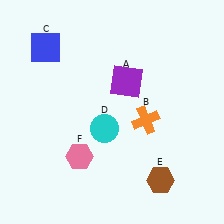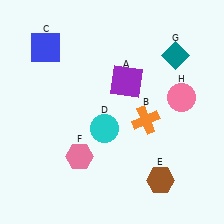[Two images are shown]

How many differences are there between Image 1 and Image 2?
There are 2 differences between the two images.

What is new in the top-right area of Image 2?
A pink circle (H) was added in the top-right area of Image 2.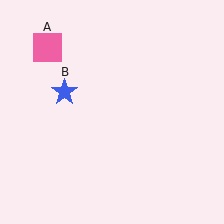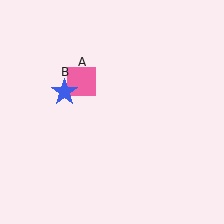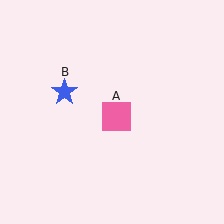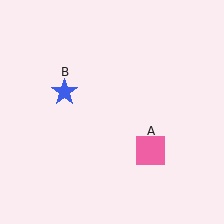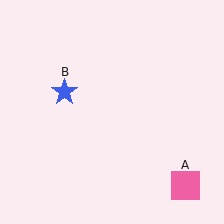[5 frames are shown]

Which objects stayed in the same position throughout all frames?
Blue star (object B) remained stationary.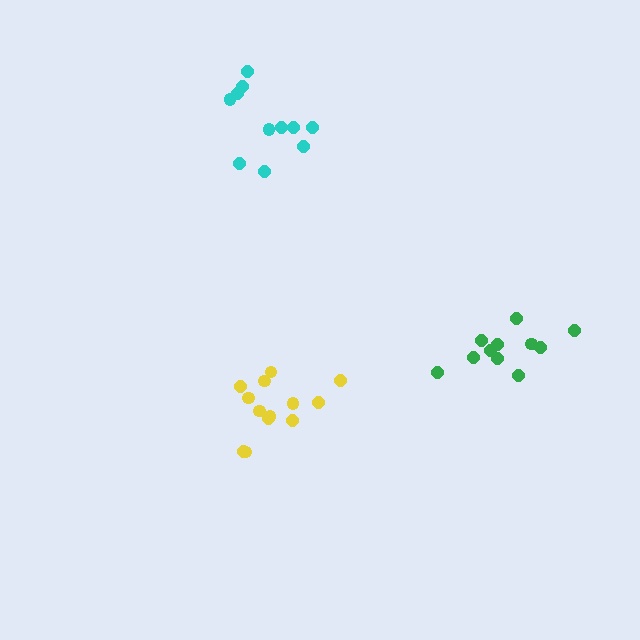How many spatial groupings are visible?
There are 3 spatial groupings.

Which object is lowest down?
The yellow cluster is bottommost.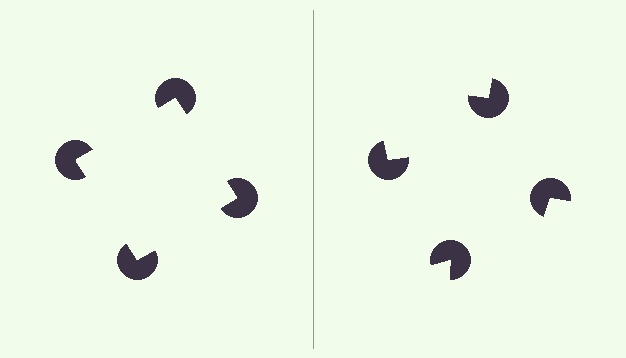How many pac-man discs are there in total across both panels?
8 — 4 on each side.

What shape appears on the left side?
An illusory square.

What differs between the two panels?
The pac-man discs are positioned identically on both sides; only the wedge orientations differ. On the left they align to a square; on the right they are misaligned.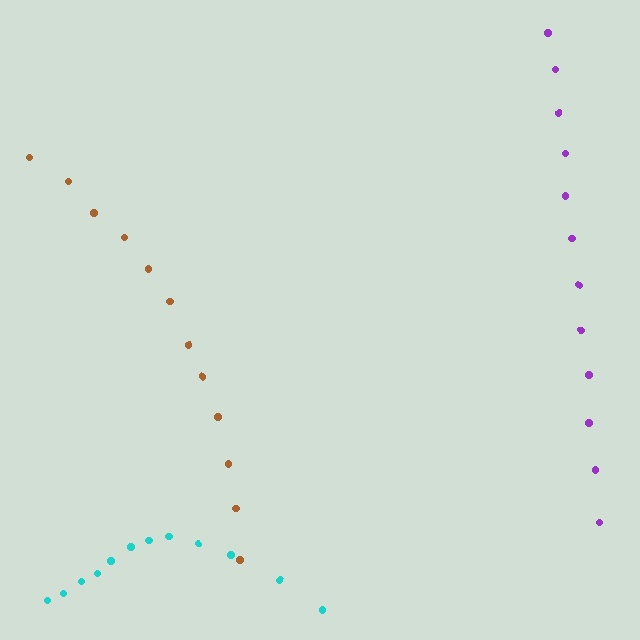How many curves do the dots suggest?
There are 3 distinct paths.